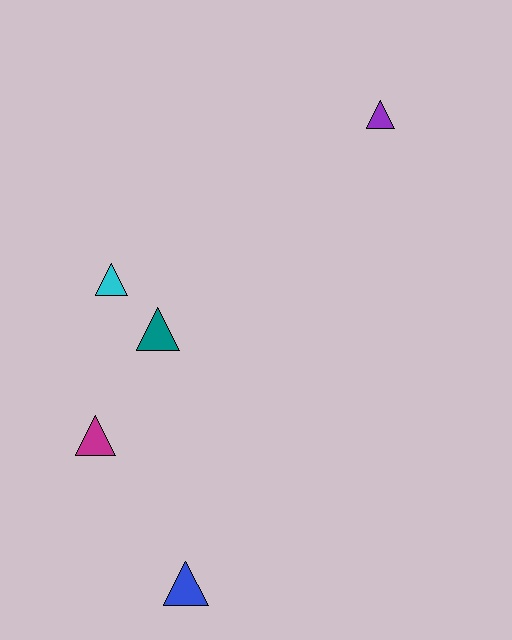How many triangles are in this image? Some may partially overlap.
There are 5 triangles.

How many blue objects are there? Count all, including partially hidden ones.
There is 1 blue object.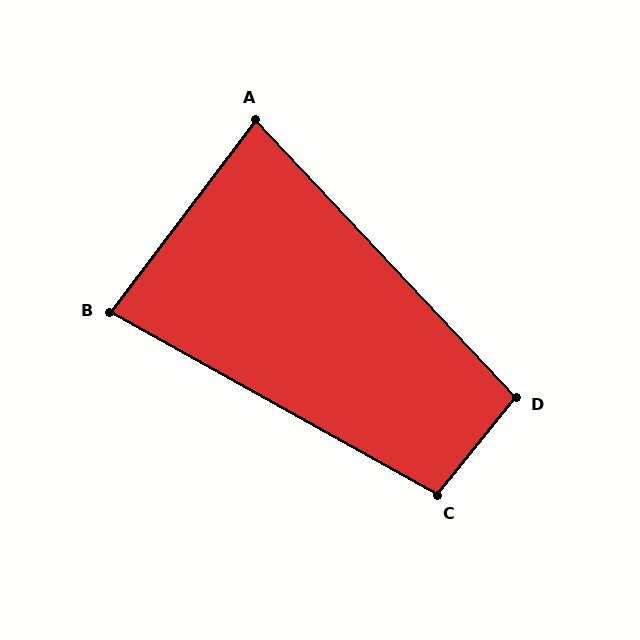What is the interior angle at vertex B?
Approximately 82 degrees (acute).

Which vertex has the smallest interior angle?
A, at approximately 80 degrees.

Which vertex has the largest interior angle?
C, at approximately 100 degrees.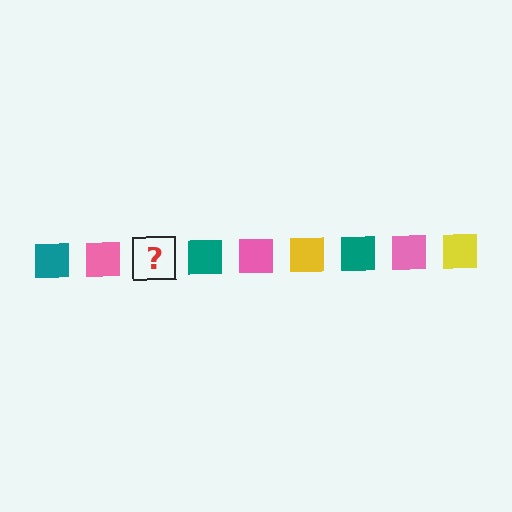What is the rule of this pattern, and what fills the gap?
The rule is that the pattern cycles through teal, pink, yellow squares. The gap should be filled with a yellow square.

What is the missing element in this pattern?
The missing element is a yellow square.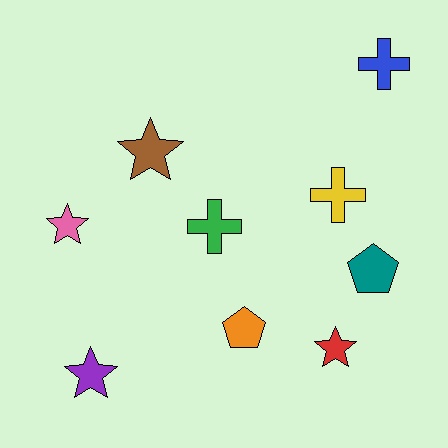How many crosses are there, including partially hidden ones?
There are 3 crosses.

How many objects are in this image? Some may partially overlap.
There are 9 objects.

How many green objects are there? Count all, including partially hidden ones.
There is 1 green object.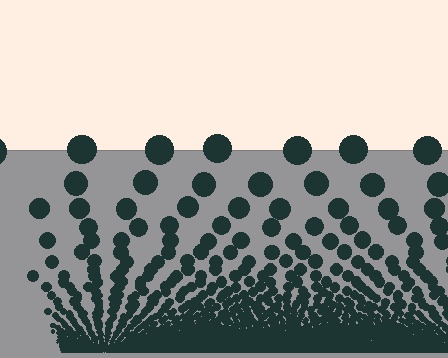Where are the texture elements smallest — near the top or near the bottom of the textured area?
Near the bottom.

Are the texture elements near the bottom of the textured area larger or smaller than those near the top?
Smaller. The gradient is inverted — elements near the bottom are smaller and denser.